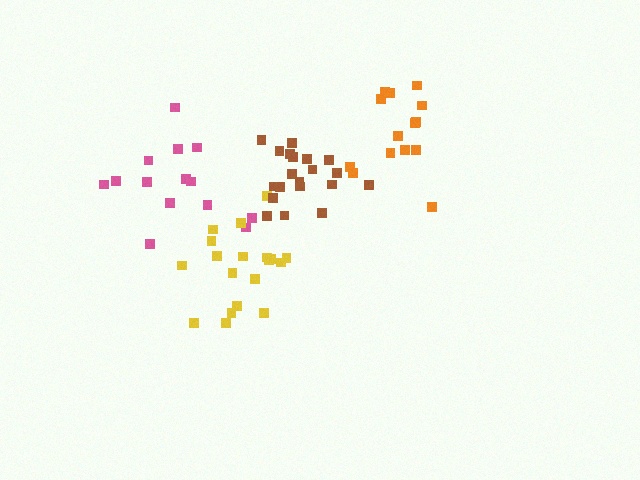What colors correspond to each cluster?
The clusters are colored: orange, pink, yellow, brown.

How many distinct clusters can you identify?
There are 4 distinct clusters.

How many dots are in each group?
Group 1: 15 dots, Group 2: 14 dots, Group 3: 19 dots, Group 4: 20 dots (68 total).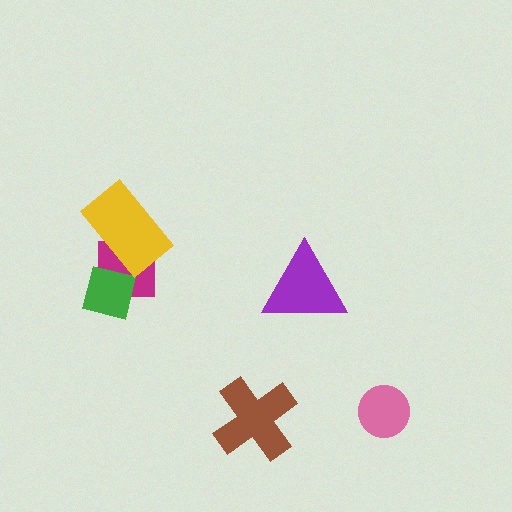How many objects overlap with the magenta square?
2 objects overlap with the magenta square.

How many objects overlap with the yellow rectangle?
1 object overlaps with the yellow rectangle.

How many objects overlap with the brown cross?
0 objects overlap with the brown cross.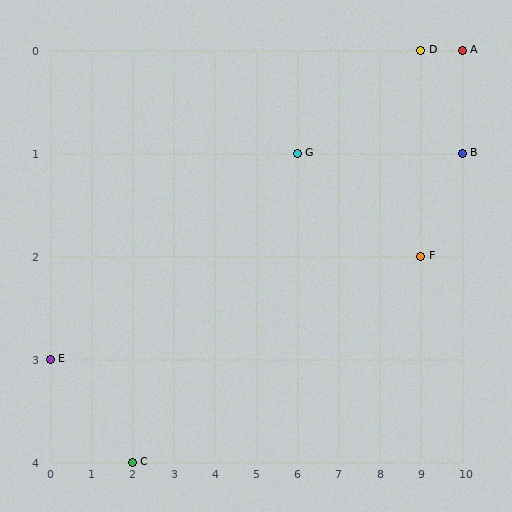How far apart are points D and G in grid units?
Points D and G are 3 columns and 1 row apart (about 3.2 grid units diagonally).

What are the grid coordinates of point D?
Point D is at grid coordinates (9, 0).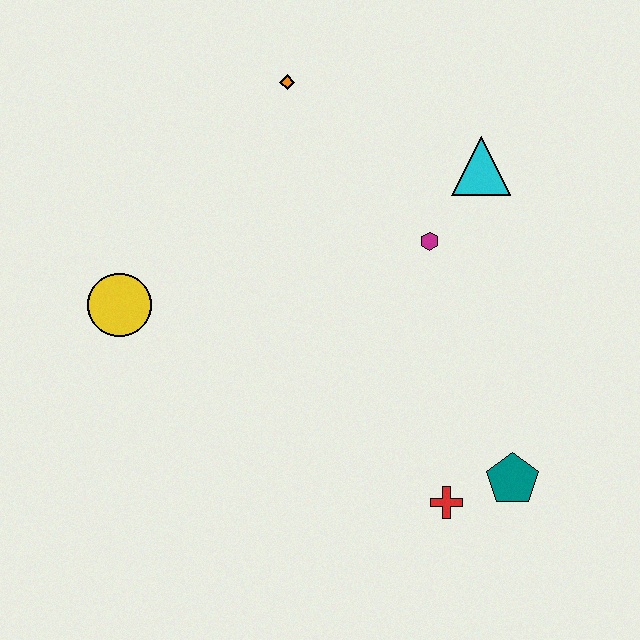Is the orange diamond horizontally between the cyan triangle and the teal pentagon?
No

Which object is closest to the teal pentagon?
The red cross is closest to the teal pentagon.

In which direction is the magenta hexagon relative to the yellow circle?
The magenta hexagon is to the right of the yellow circle.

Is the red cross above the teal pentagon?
No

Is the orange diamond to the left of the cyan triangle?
Yes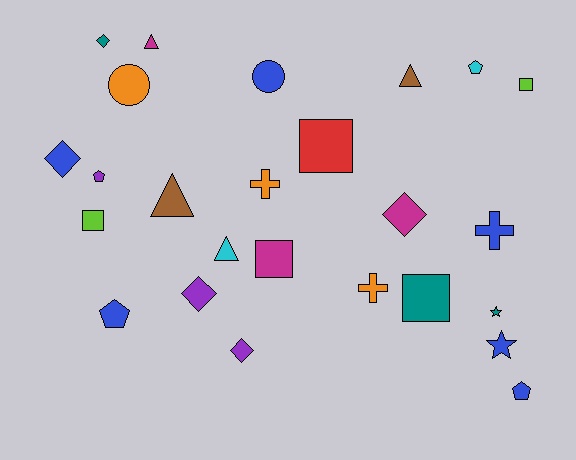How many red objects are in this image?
There is 1 red object.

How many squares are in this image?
There are 5 squares.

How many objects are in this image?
There are 25 objects.